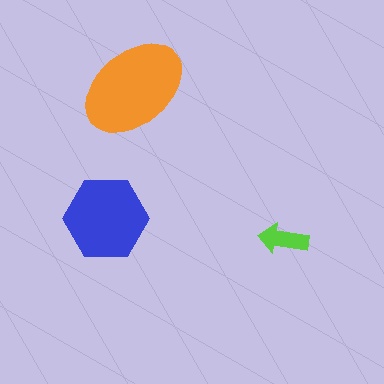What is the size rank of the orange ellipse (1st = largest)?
1st.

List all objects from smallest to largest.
The lime arrow, the blue hexagon, the orange ellipse.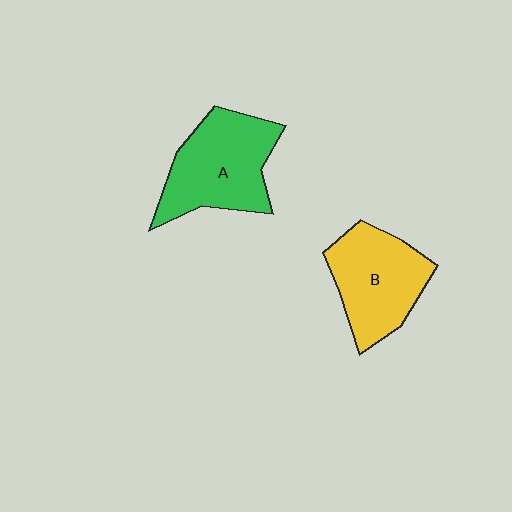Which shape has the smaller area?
Shape B (yellow).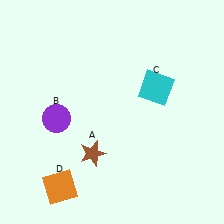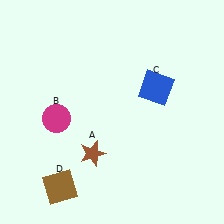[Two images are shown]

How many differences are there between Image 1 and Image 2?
There are 3 differences between the two images.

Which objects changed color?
B changed from purple to magenta. C changed from cyan to blue. D changed from orange to brown.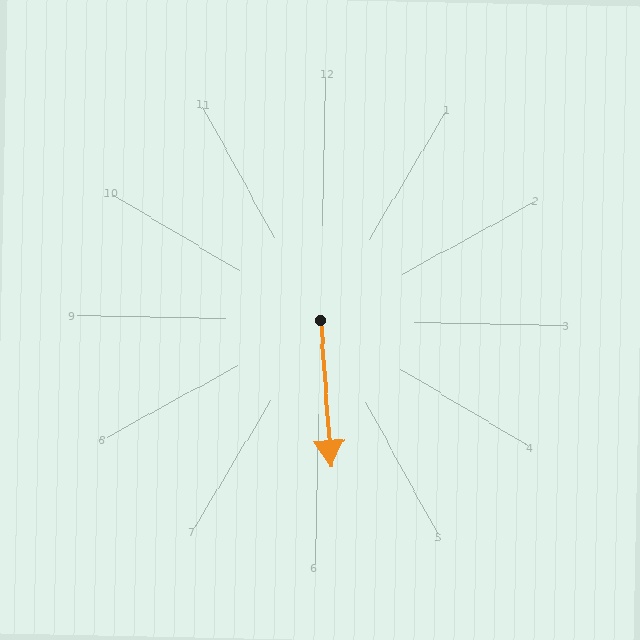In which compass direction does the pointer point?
South.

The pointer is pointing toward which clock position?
Roughly 6 o'clock.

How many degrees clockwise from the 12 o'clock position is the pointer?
Approximately 175 degrees.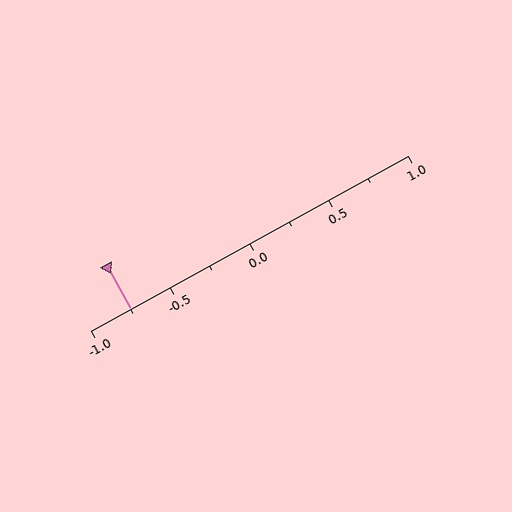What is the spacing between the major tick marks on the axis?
The major ticks are spaced 0.5 apart.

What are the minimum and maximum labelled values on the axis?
The axis runs from -1.0 to 1.0.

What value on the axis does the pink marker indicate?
The marker indicates approximately -0.75.